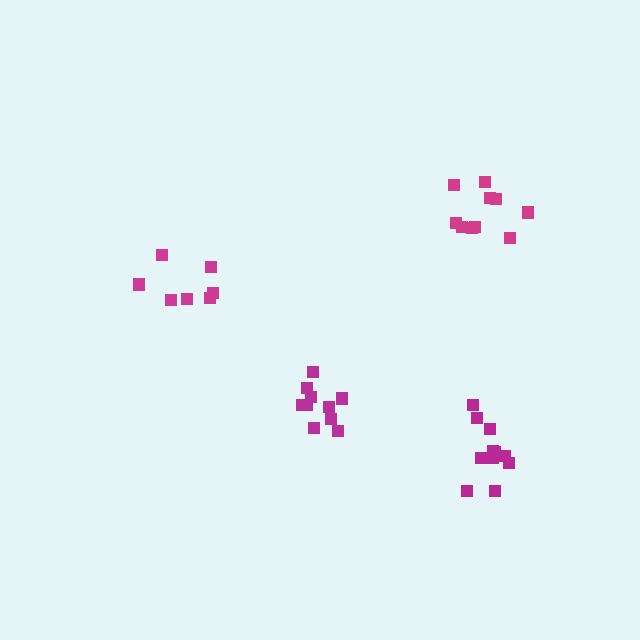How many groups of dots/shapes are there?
There are 4 groups.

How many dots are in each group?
Group 1: 12 dots, Group 2: 10 dots, Group 3: 10 dots, Group 4: 7 dots (39 total).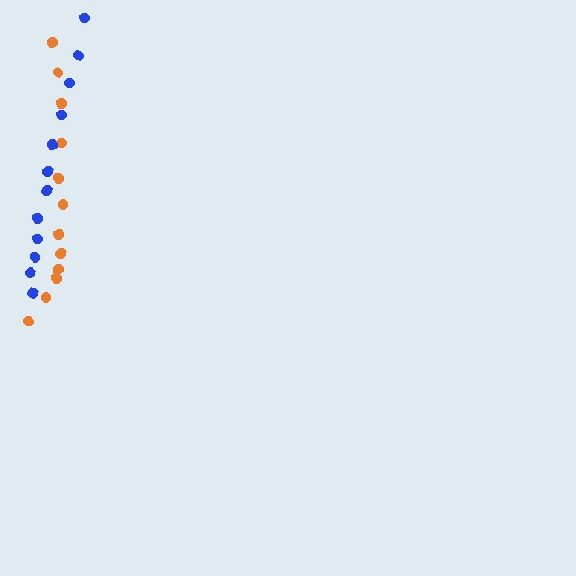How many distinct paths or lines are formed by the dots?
There are 2 distinct paths.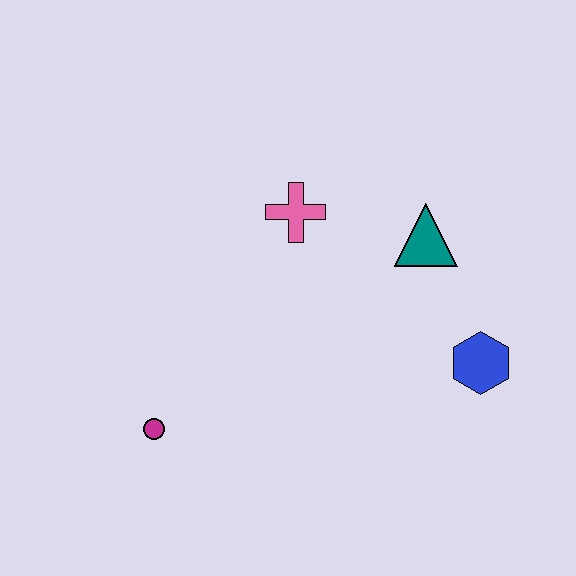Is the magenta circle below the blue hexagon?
Yes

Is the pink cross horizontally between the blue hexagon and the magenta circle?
Yes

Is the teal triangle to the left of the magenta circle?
No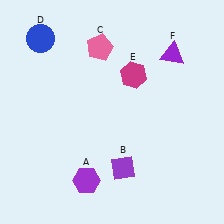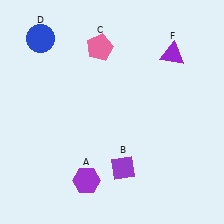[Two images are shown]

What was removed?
The magenta hexagon (E) was removed in Image 2.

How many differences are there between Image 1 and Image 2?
There is 1 difference between the two images.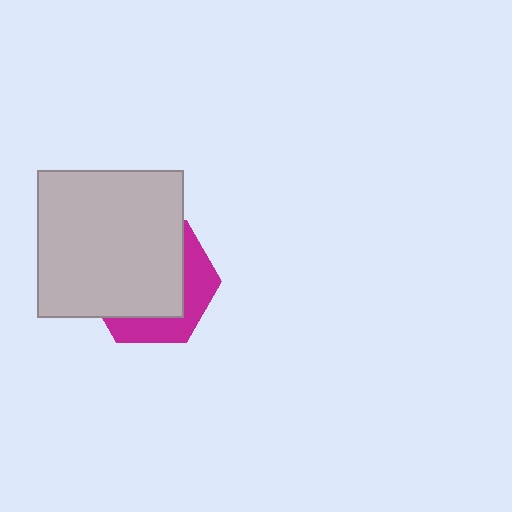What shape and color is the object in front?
The object in front is a light gray square.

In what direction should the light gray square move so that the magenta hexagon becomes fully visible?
The light gray square should move toward the upper-left. That is the shortest direction to clear the overlap and leave the magenta hexagon fully visible.